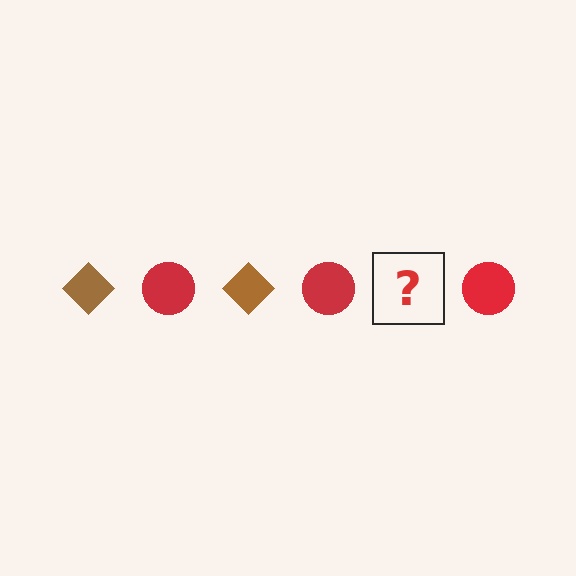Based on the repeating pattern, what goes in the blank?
The blank should be a brown diamond.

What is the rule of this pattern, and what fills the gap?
The rule is that the pattern alternates between brown diamond and red circle. The gap should be filled with a brown diamond.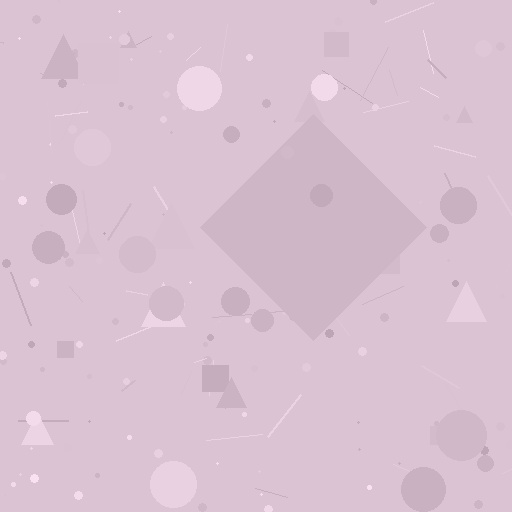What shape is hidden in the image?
A diamond is hidden in the image.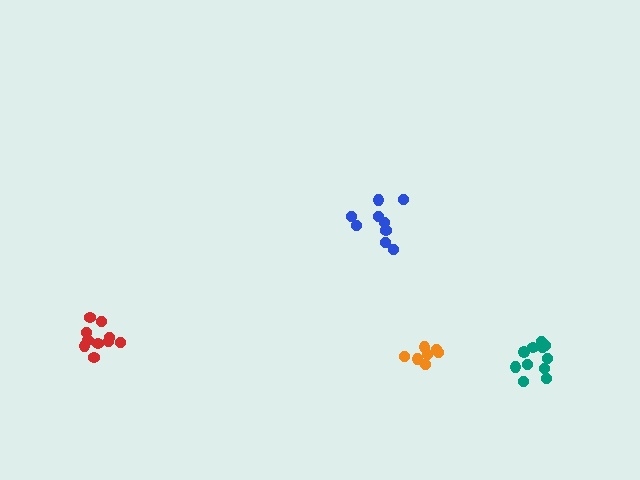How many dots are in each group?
Group 1: 10 dots, Group 2: 9 dots, Group 3: 7 dots, Group 4: 11 dots (37 total).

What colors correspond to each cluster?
The clusters are colored: red, blue, orange, teal.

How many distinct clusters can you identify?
There are 4 distinct clusters.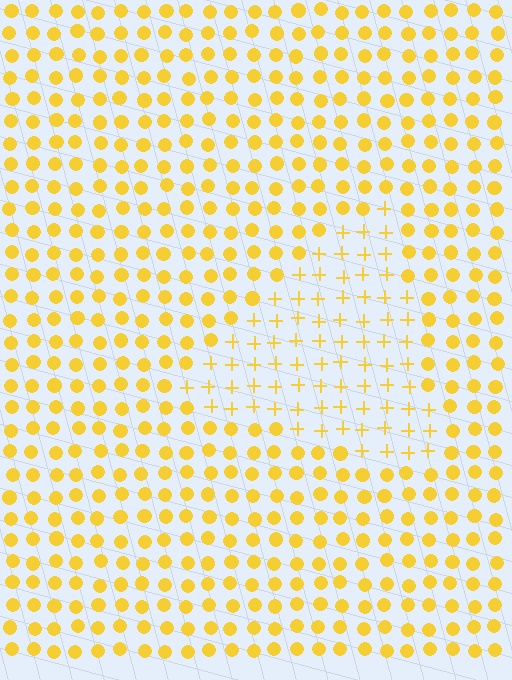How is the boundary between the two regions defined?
The boundary is defined by a change in element shape: plus signs inside vs. circles outside. All elements share the same color and spacing.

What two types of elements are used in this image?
The image uses plus signs inside the triangle region and circles outside it.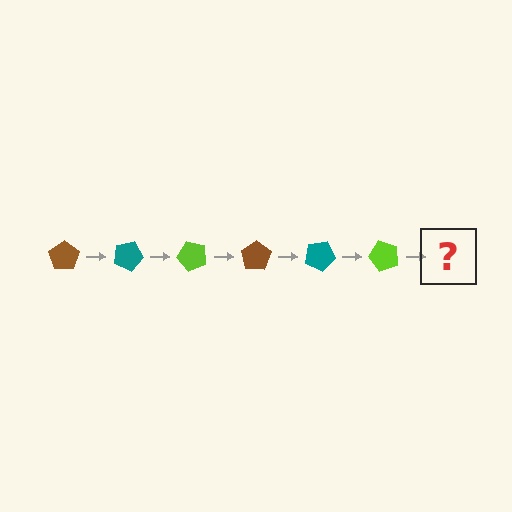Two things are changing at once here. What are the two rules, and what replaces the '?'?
The two rules are that it rotates 25 degrees each step and the color cycles through brown, teal, and lime. The '?' should be a brown pentagon, rotated 150 degrees from the start.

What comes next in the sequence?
The next element should be a brown pentagon, rotated 150 degrees from the start.